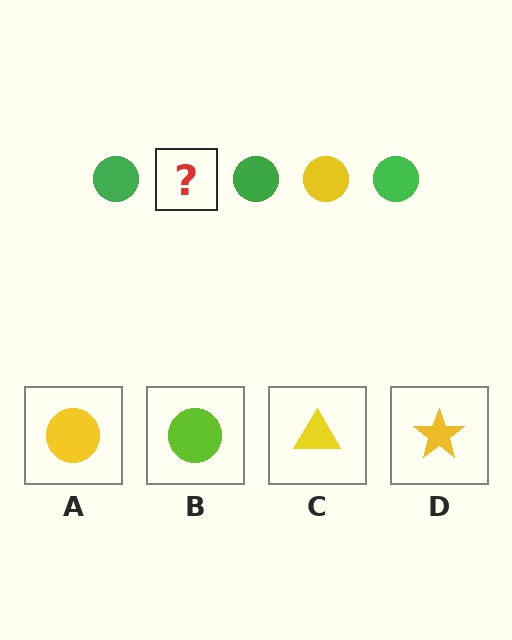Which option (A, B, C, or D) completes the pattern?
A.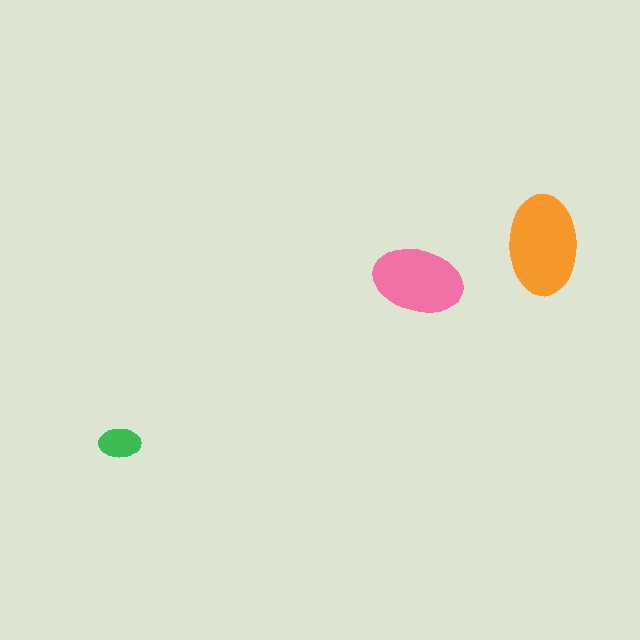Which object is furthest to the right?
The orange ellipse is rightmost.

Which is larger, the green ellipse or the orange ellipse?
The orange one.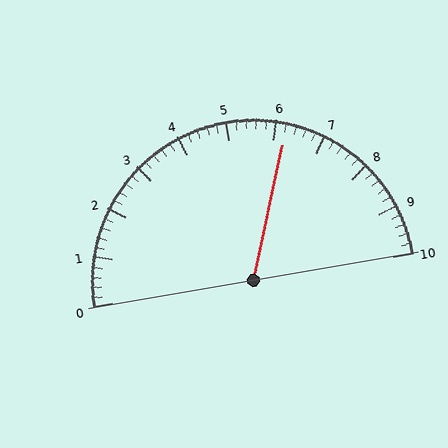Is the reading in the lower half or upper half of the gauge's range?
The reading is in the upper half of the range (0 to 10).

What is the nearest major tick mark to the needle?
The nearest major tick mark is 6.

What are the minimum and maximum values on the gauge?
The gauge ranges from 0 to 10.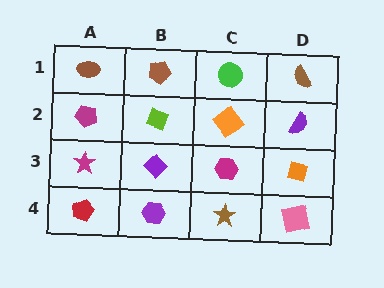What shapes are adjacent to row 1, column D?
A purple semicircle (row 2, column D), a green circle (row 1, column C).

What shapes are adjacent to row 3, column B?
A lime diamond (row 2, column B), a purple hexagon (row 4, column B), a magenta star (row 3, column A), a magenta hexagon (row 3, column C).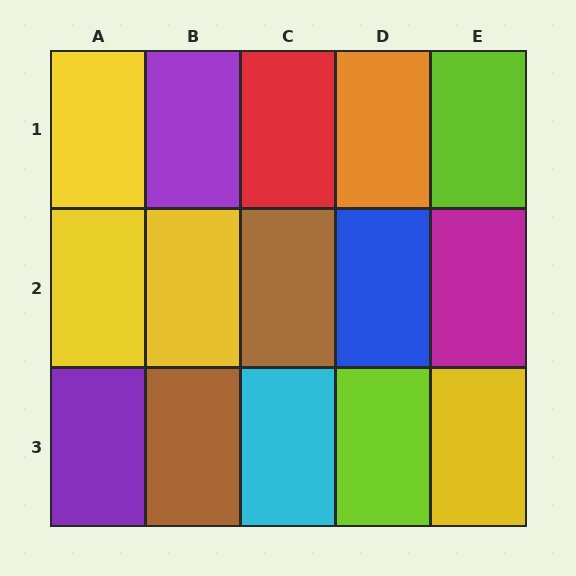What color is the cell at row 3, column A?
Purple.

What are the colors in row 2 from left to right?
Yellow, yellow, brown, blue, magenta.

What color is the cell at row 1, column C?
Red.